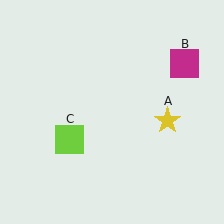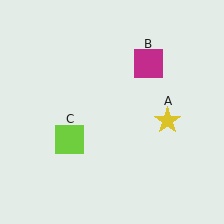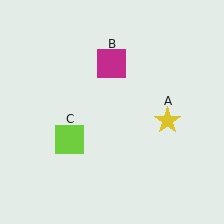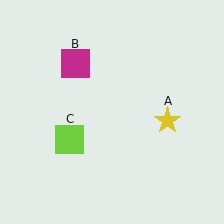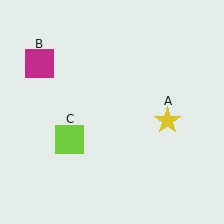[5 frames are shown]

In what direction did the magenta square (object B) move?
The magenta square (object B) moved left.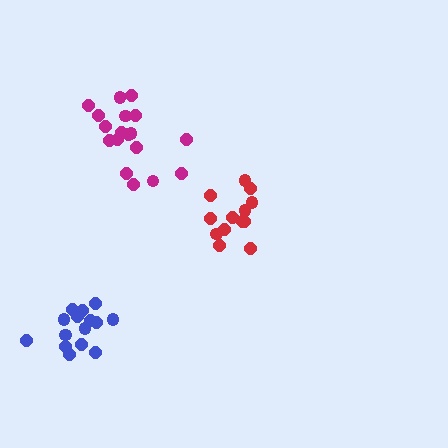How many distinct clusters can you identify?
There are 3 distinct clusters.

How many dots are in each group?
Group 1: 13 dots, Group 2: 18 dots, Group 3: 16 dots (47 total).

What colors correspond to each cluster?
The clusters are colored: red, magenta, blue.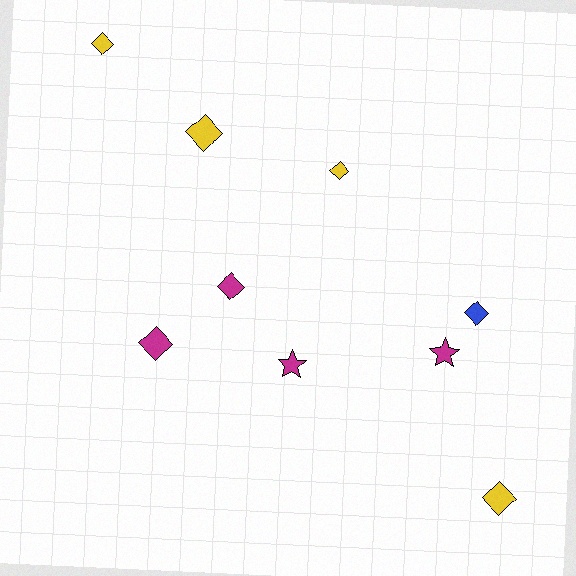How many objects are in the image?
There are 9 objects.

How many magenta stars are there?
There are 2 magenta stars.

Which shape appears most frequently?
Diamond, with 7 objects.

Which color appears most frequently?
Magenta, with 4 objects.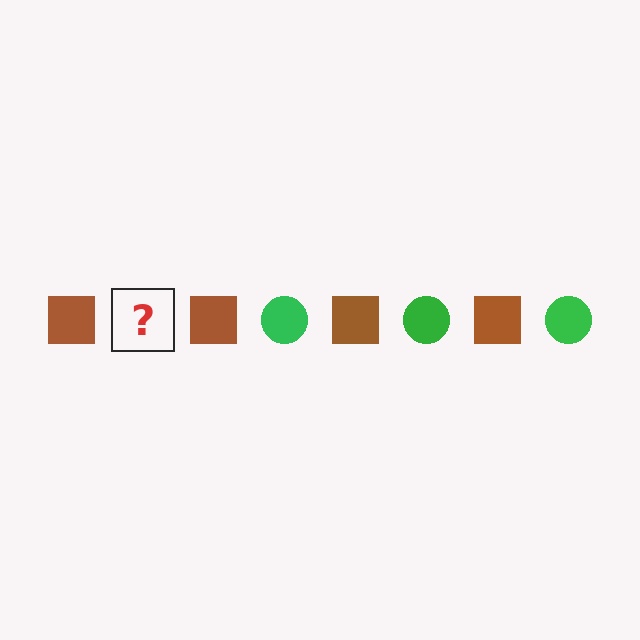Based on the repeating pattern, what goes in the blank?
The blank should be a green circle.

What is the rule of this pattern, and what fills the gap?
The rule is that the pattern alternates between brown square and green circle. The gap should be filled with a green circle.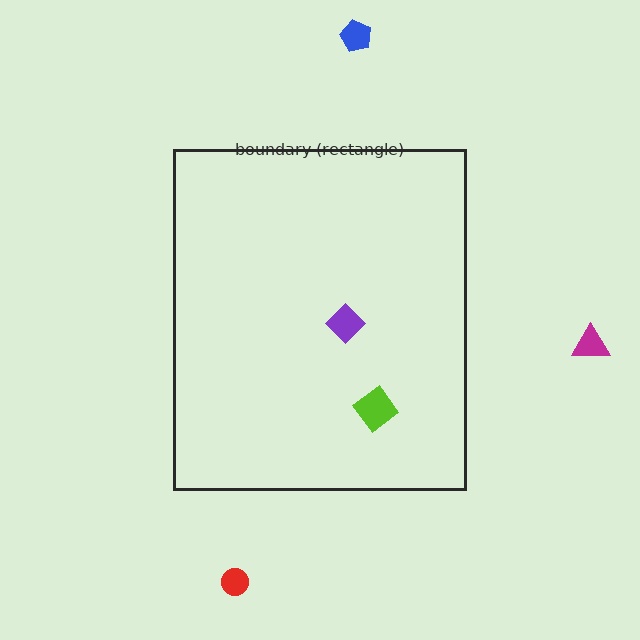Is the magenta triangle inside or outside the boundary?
Outside.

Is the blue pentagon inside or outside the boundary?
Outside.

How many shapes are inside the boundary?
2 inside, 3 outside.